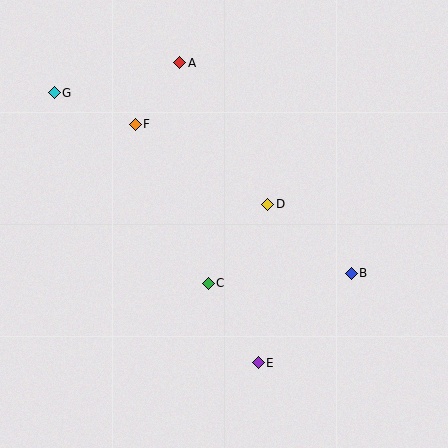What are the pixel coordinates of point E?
Point E is at (258, 363).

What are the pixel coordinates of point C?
Point C is at (208, 283).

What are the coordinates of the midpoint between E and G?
The midpoint between E and G is at (156, 228).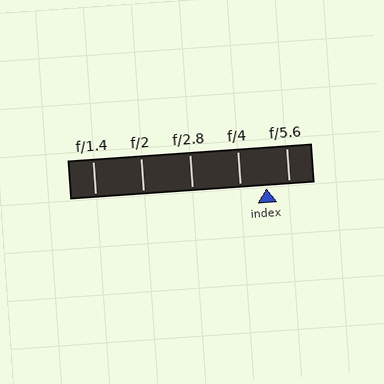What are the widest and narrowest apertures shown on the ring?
The widest aperture shown is f/1.4 and the narrowest is f/5.6.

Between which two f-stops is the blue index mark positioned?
The index mark is between f/4 and f/5.6.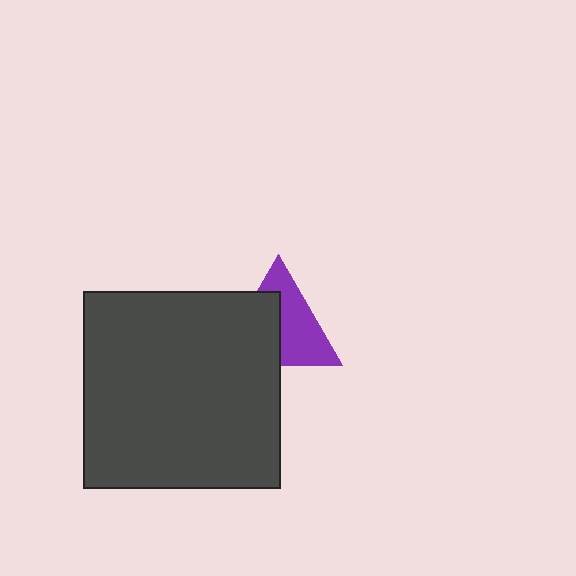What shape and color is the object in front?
The object in front is a dark gray square.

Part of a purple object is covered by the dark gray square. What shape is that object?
It is a triangle.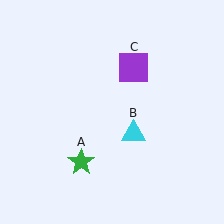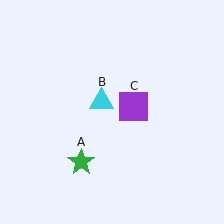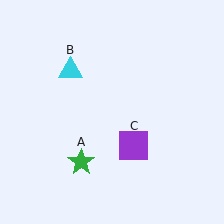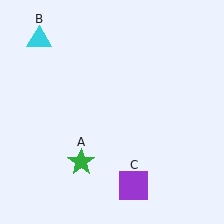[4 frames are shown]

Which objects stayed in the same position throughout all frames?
Green star (object A) remained stationary.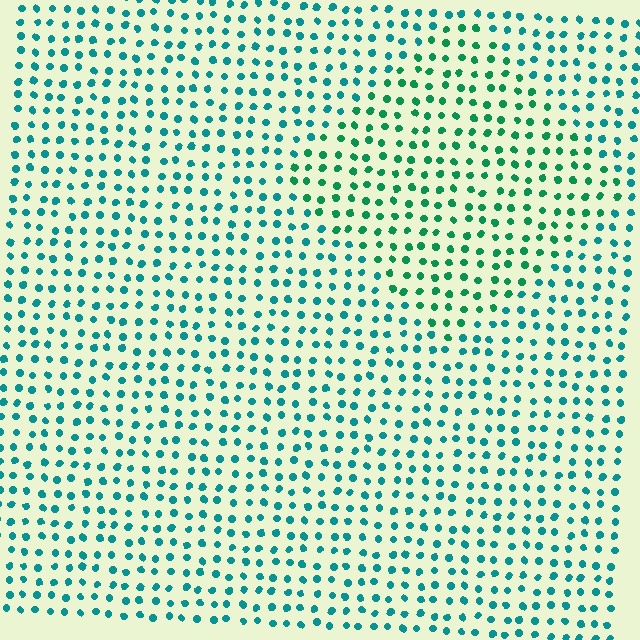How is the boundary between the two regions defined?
The boundary is defined purely by a slight shift in hue (about 29 degrees). Spacing, size, and orientation are identical on both sides.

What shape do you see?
I see a diamond.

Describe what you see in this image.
The image is filled with small teal elements in a uniform arrangement. A diamond-shaped region is visible where the elements are tinted to a slightly different hue, forming a subtle color boundary.